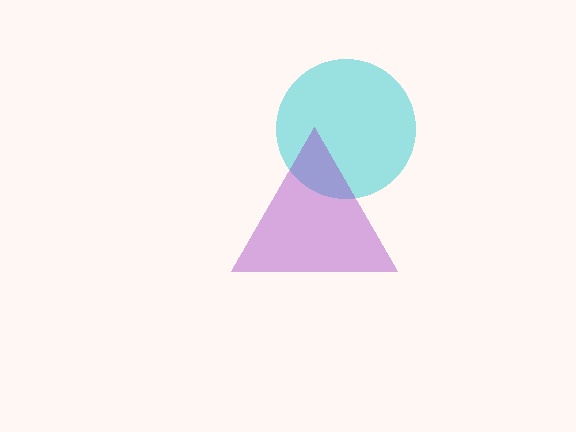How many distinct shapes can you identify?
There are 2 distinct shapes: a cyan circle, a purple triangle.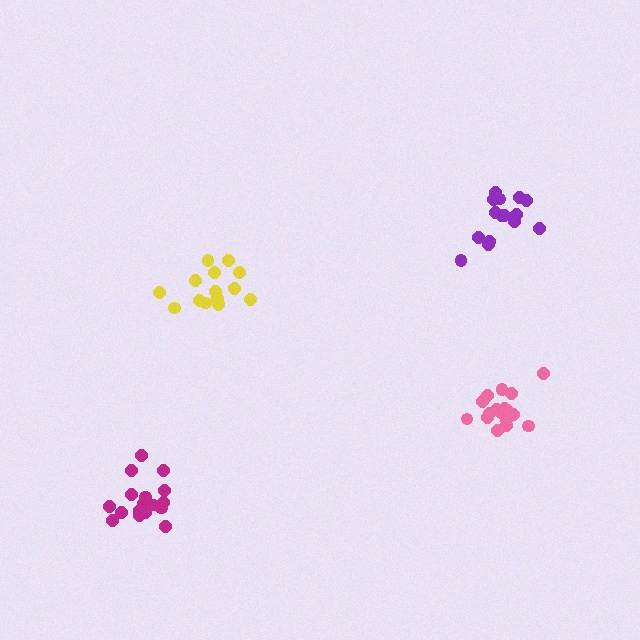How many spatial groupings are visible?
There are 4 spatial groupings.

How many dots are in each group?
Group 1: 17 dots, Group 2: 14 dots, Group 3: 17 dots, Group 4: 15 dots (63 total).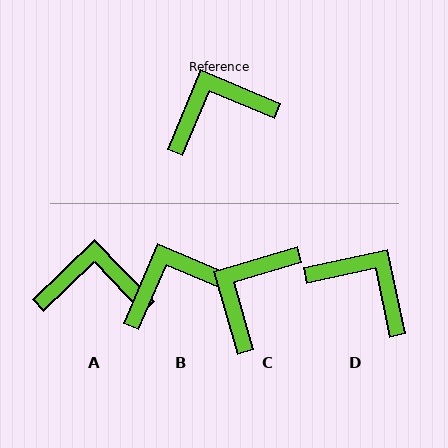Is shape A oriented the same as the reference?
No, it is off by about 23 degrees.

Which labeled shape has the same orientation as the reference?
B.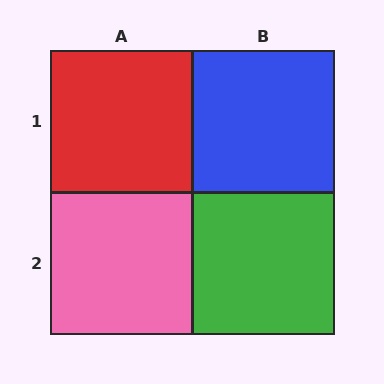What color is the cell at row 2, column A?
Pink.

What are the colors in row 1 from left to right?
Red, blue.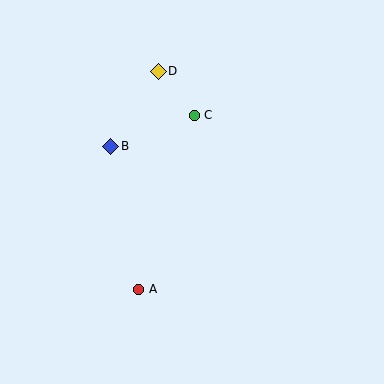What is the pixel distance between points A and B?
The distance between A and B is 146 pixels.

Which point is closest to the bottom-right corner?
Point A is closest to the bottom-right corner.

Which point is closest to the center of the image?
Point C at (194, 115) is closest to the center.